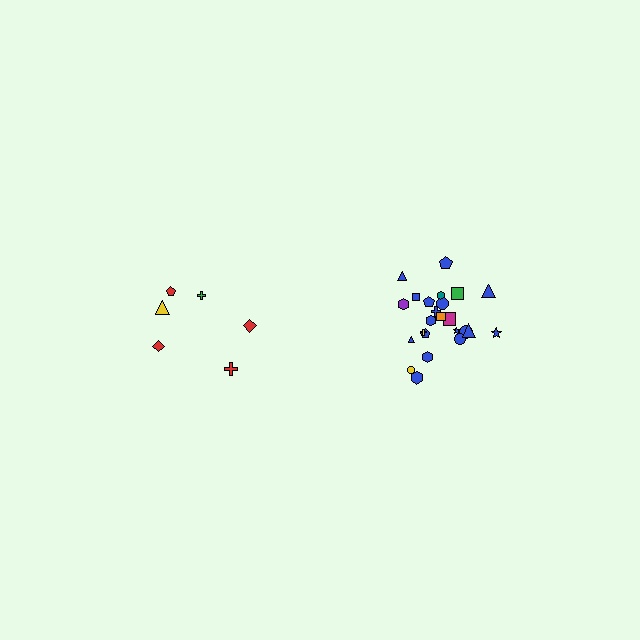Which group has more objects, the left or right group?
The right group.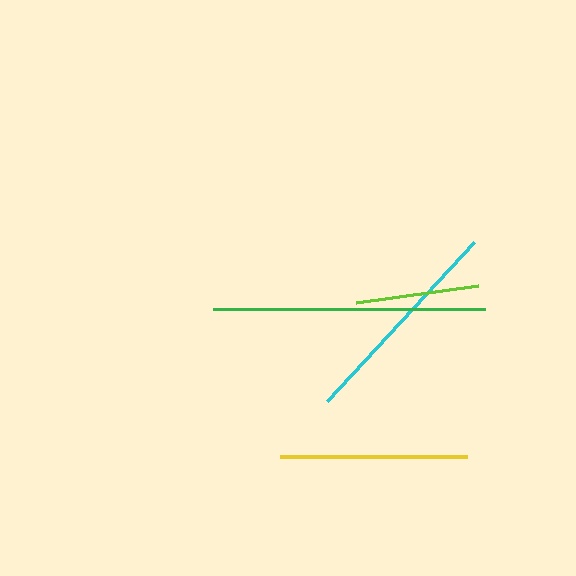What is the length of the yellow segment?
The yellow segment is approximately 186 pixels long.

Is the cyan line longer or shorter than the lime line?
The cyan line is longer than the lime line.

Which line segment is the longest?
The green line is the longest at approximately 273 pixels.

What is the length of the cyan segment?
The cyan segment is approximately 217 pixels long.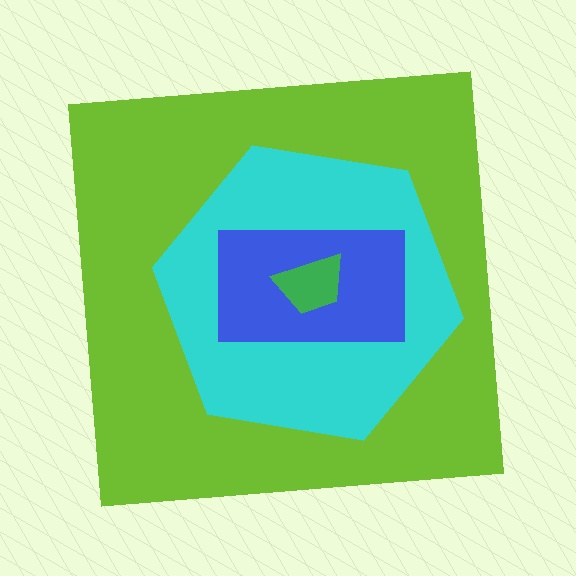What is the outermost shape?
The lime square.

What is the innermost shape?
The green trapezoid.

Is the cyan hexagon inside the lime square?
Yes.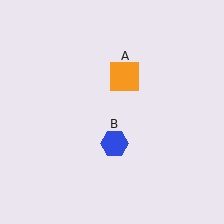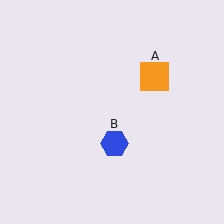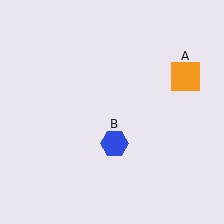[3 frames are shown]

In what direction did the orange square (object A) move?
The orange square (object A) moved right.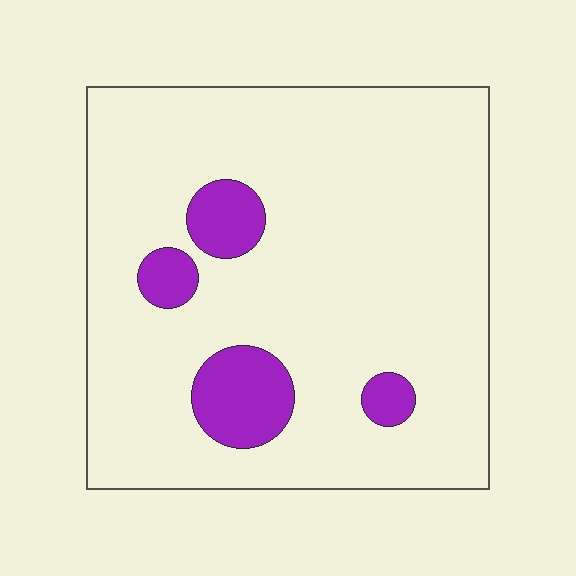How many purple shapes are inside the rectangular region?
4.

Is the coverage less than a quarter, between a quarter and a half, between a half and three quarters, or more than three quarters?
Less than a quarter.